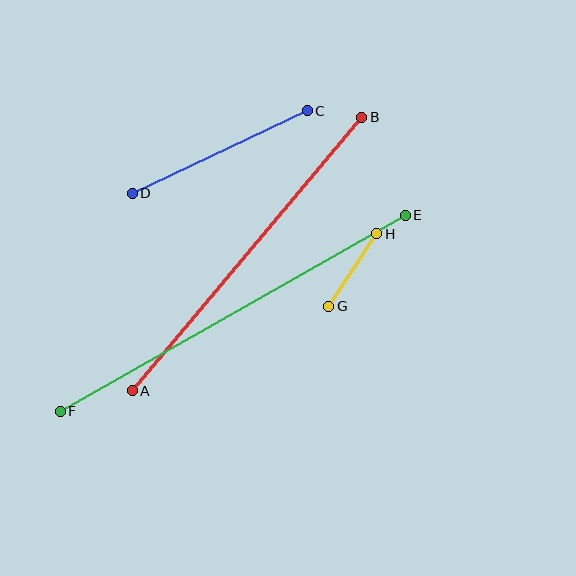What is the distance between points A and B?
The distance is approximately 357 pixels.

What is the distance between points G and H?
The distance is approximately 87 pixels.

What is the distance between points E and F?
The distance is approximately 397 pixels.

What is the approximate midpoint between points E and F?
The midpoint is at approximately (233, 313) pixels.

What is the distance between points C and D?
The distance is approximately 194 pixels.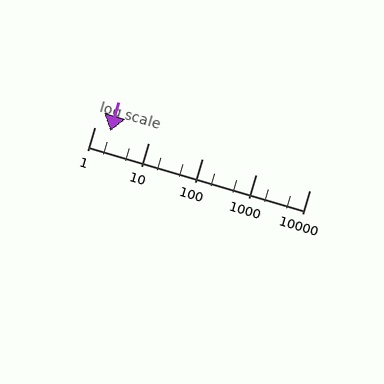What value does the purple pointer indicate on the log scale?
The pointer indicates approximately 2.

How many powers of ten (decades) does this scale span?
The scale spans 4 decades, from 1 to 10000.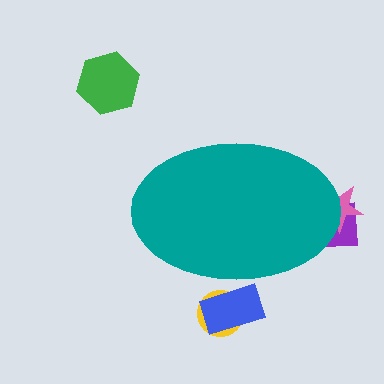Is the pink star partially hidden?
Yes, the pink star is partially hidden behind the teal ellipse.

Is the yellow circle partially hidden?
Yes, the yellow circle is partially hidden behind the teal ellipse.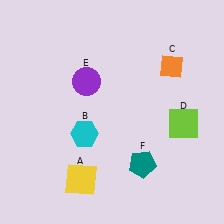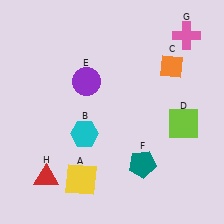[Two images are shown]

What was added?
A pink cross (G), a red triangle (H) were added in Image 2.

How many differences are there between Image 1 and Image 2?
There are 2 differences between the two images.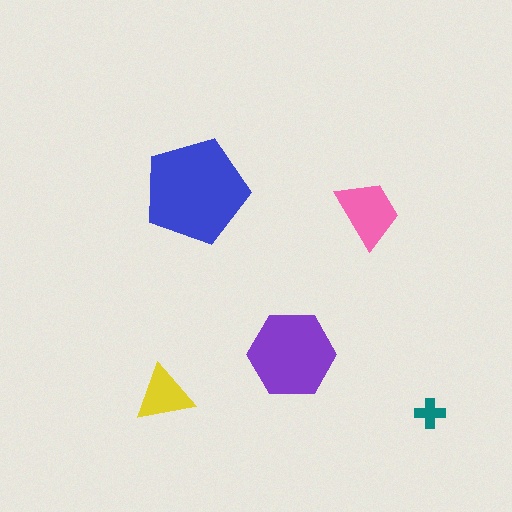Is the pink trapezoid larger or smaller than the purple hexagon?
Smaller.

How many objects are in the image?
There are 5 objects in the image.